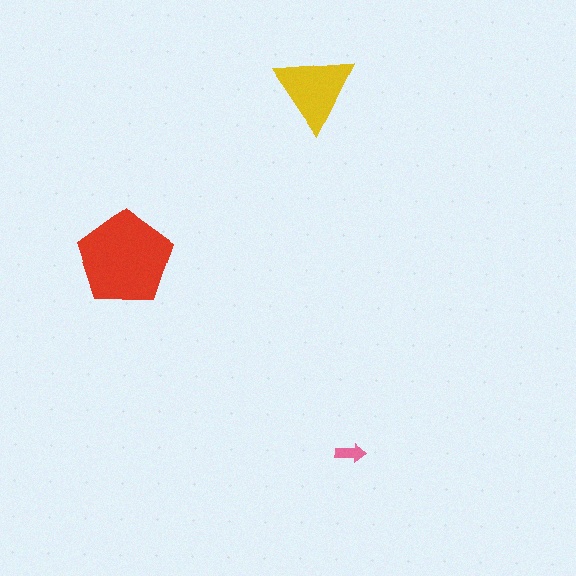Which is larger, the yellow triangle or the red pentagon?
The red pentagon.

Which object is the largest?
The red pentagon.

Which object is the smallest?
The pink arrow.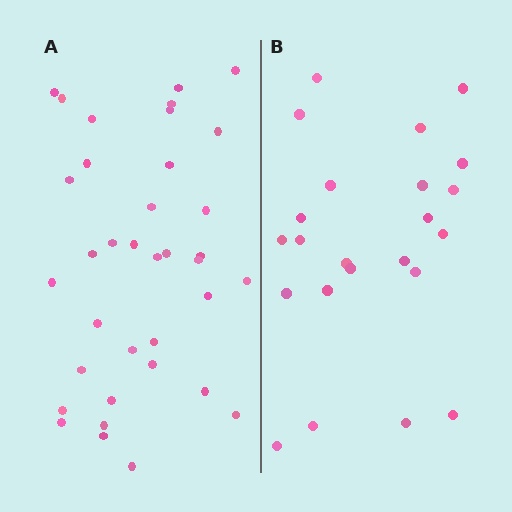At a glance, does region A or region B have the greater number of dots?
Region A (the left region) has more dots.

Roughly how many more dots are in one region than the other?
Region A has approximately 15 more dots than region B.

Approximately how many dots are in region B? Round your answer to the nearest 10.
About 20 dots. (The exact count is 23, which rounds to 20.)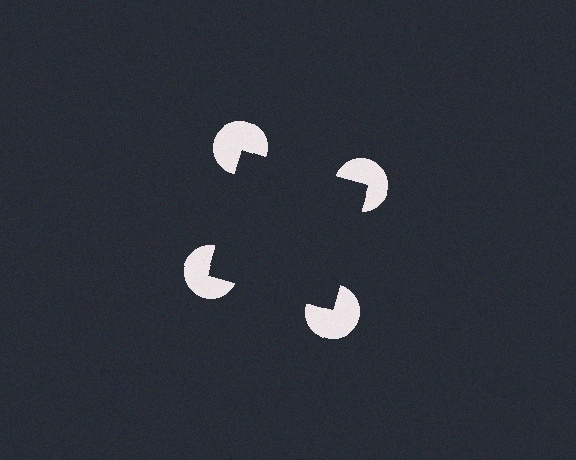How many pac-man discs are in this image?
There are 4 — one at each vertex of the illusory square.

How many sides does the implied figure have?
4 sides.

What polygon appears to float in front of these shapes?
An illusory square — its edges are inferred from the aligned wedge cuts in the pac-man discs, not physically drawn.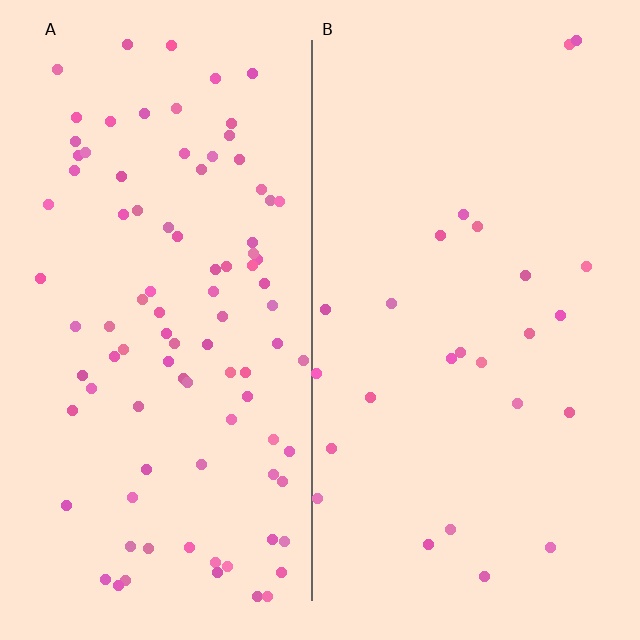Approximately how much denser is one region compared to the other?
Approximately 3.7× — region A over region B.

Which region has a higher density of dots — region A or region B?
A (the left).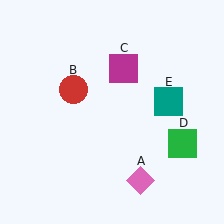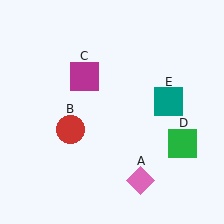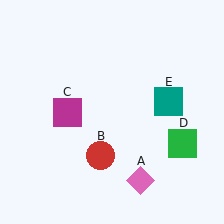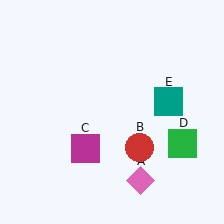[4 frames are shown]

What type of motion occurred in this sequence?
The red circle (object B), magenta square (object C) rotated counterclockwise around the center of the scene.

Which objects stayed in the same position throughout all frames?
Pink diamond (object A) and green square (object D) and teal square (object E) remained stationary.